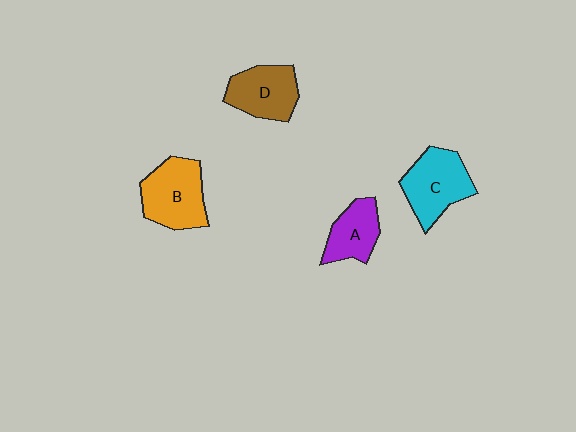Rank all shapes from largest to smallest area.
From largest to smallest: B (orange), C (cyan), D (brown), A (purple).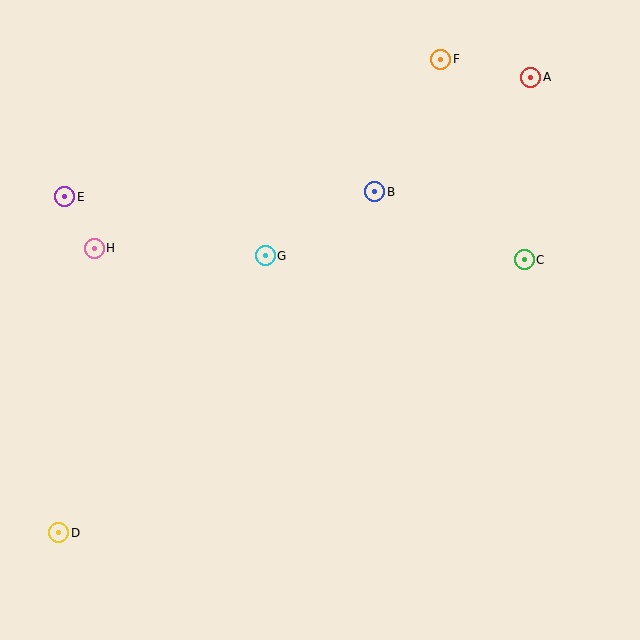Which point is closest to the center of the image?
Point G at (265, 256) is closest to the center.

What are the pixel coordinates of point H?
Point H is at (94, 248).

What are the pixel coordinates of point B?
Point B is at (375, 192).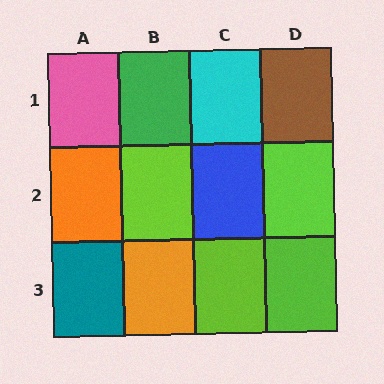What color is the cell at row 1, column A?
Pink.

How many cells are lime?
4 cells are lime.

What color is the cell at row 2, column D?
Lime.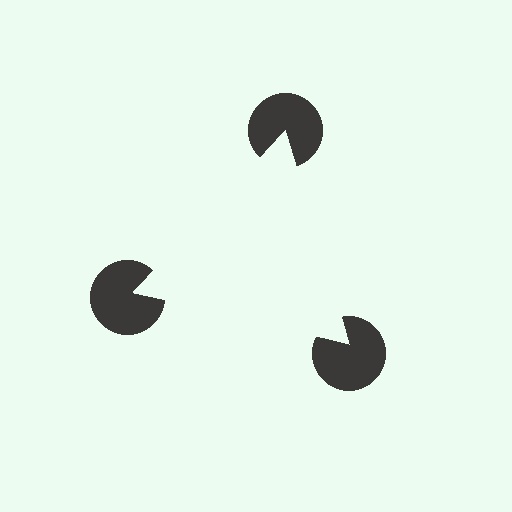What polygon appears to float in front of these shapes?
An illusory triangle — its edges are inferred from the aligned wedge cuts in the pac-man discs, not physically drawn.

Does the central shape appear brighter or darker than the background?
It typically appears slightly brighter than the background, even though no actual brightness change is drawn.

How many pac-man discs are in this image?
There are 3 — one at each vertex of the illusory triangle.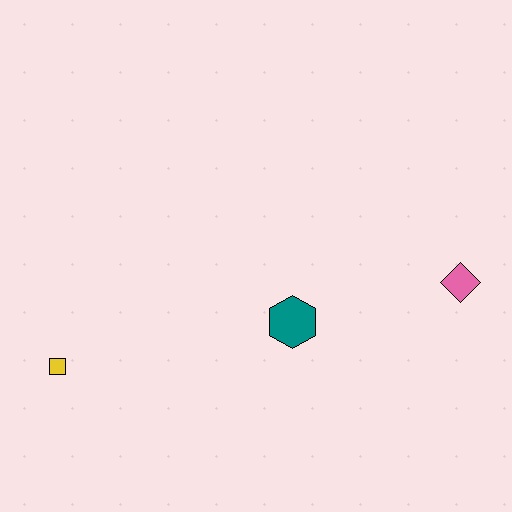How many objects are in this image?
There are 3 objects.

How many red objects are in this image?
There are no red objects.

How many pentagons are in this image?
There are no pentagons.